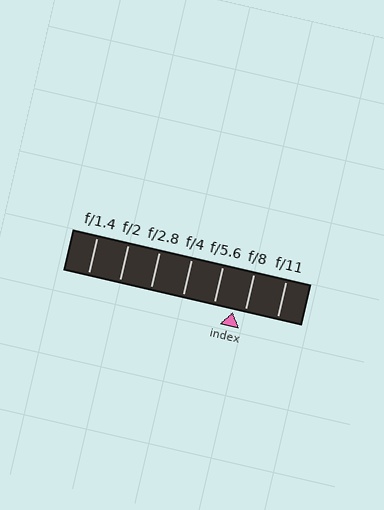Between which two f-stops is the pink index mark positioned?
The index mark is between f/5.6 and f/8.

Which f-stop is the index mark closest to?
The index mark is closest to f/8.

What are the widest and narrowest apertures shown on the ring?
The widest aperture shown is f/1.4 and the narrowest is f/11.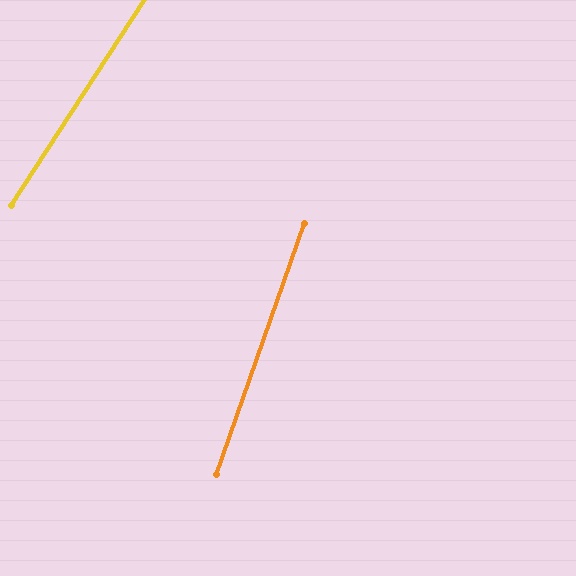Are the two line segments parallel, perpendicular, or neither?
Neither parallel nor perpendicular — they differ by about 13°.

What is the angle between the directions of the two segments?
Approximately 13 degrees.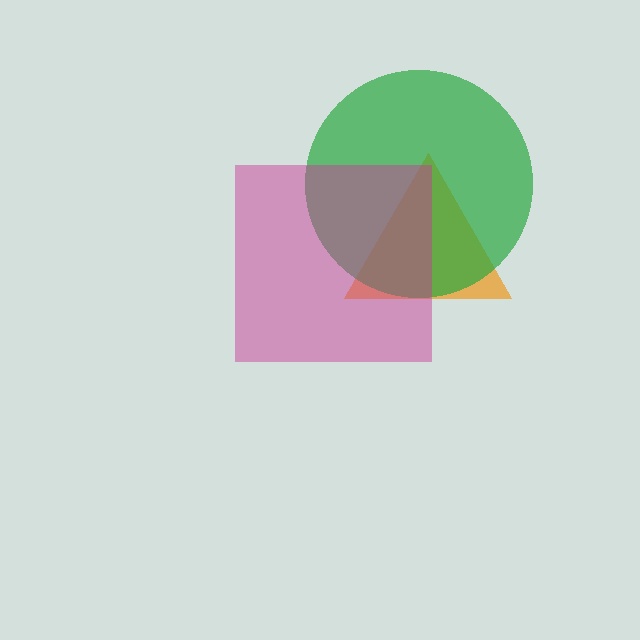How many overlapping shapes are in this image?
There are 3 overlapping shapes in the image.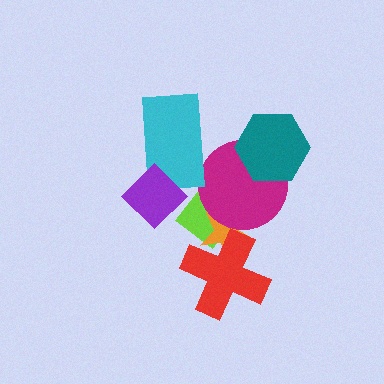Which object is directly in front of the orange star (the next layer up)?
The magenta circle is directly in front of the orange star.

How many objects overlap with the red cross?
2 objects overlap with the red cross.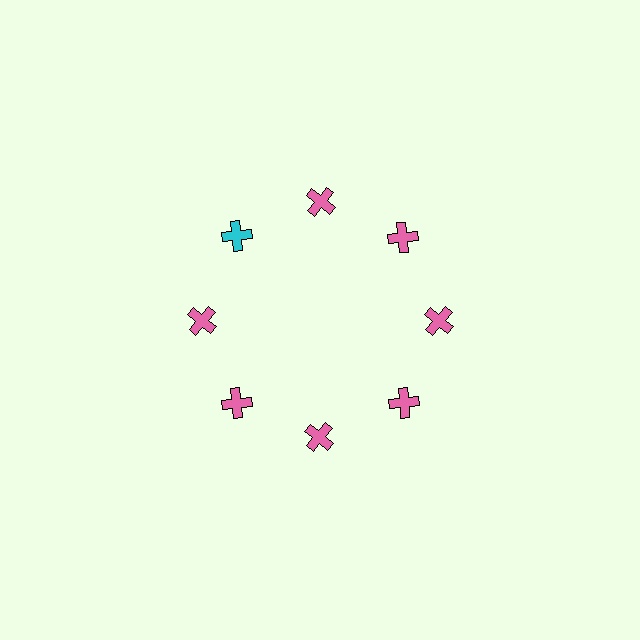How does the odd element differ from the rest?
It has a different color: cyan instead of pink.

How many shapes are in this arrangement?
There are 8 shapes arranged in a ring pattern.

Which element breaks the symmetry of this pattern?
The cyan cross at roughly the 10 o'clock position breaks the symmetry. All other shapes are pink crosses.